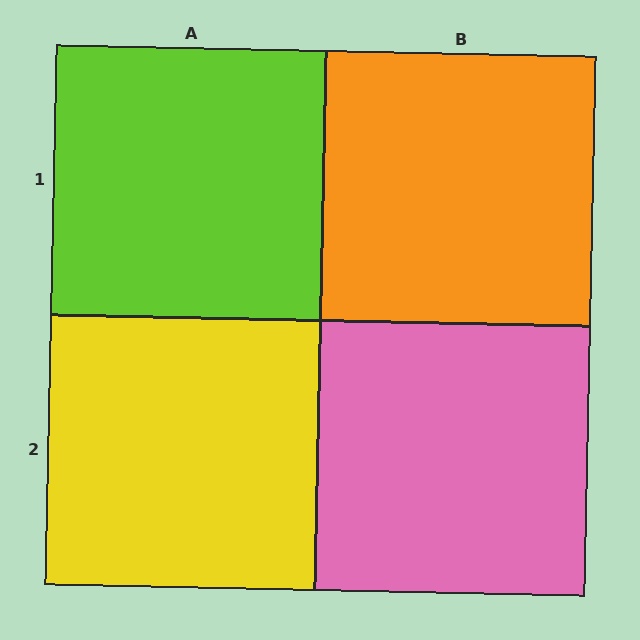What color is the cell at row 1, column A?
Lime.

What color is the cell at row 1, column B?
Orange.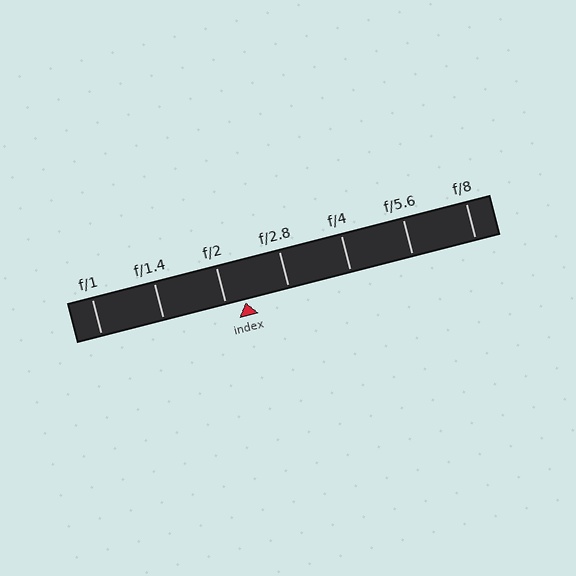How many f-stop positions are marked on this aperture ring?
There are 7 f-stop positions marked.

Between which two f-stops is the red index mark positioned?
The index mark is between f/2 and f/2.8.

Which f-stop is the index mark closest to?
The index mark is closest to f/2.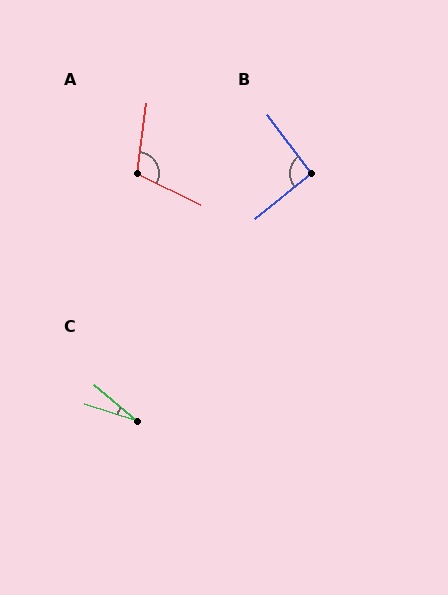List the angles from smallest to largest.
C (22°), B (92°), A (108°).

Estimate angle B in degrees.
Approximately 92 degrees.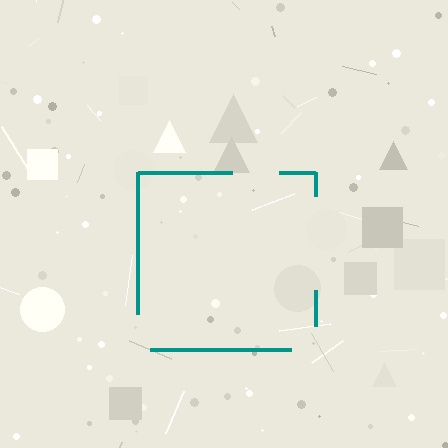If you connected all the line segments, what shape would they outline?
They would outline a square.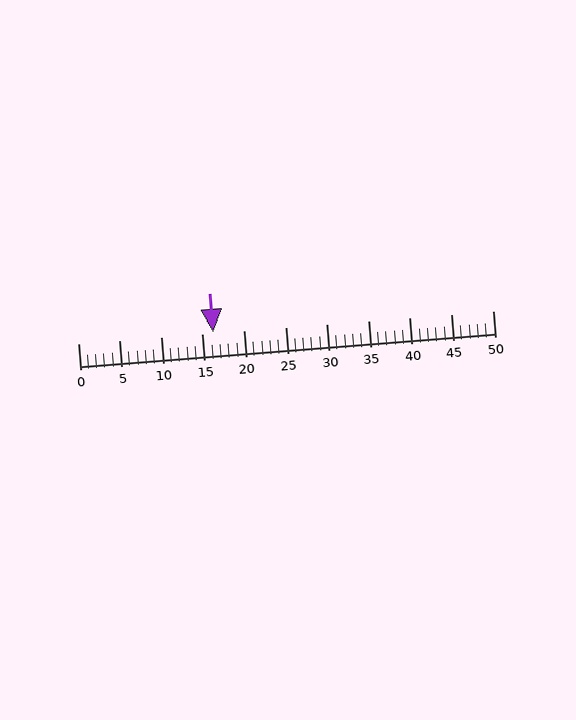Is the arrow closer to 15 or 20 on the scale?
The arrow is closer to 15.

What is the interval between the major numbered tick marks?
The major tick marks are spaced 5 units apart.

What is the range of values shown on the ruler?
The ruler shows values from 0 to 50.